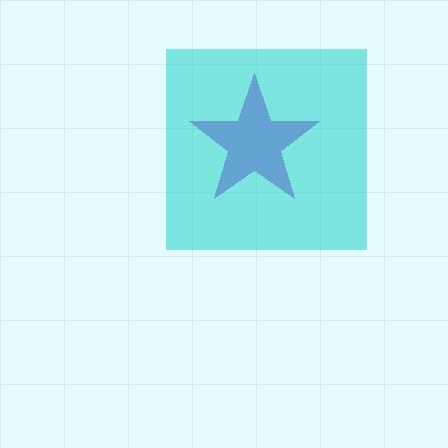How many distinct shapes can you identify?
There are 2 distinct shapes: a purple star, a cyan square.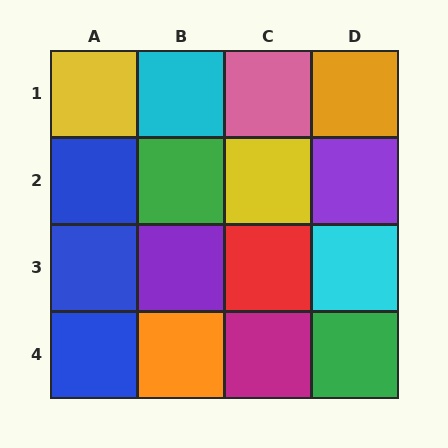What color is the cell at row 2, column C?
Yellow.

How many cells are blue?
3 cells are blue.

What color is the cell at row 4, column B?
Orange.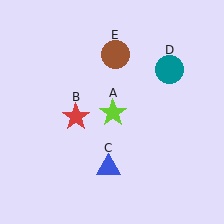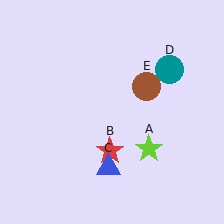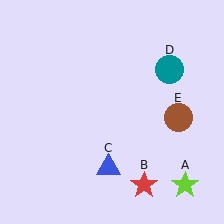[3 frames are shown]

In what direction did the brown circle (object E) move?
The brown circle (object E) moved down and to the right.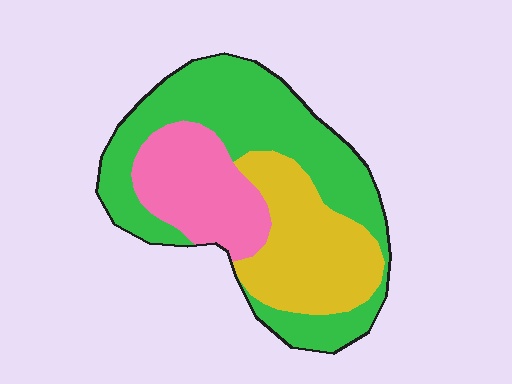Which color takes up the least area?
Pink, at roughly 25%.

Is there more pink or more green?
Green.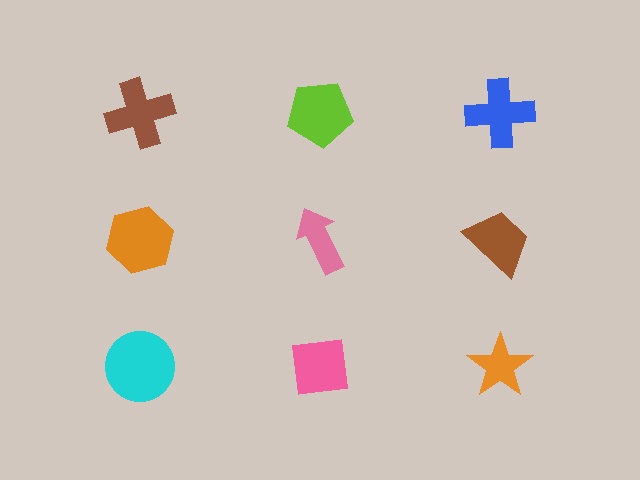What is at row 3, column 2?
A pink square.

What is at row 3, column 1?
A cyan circle.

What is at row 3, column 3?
An orange star.